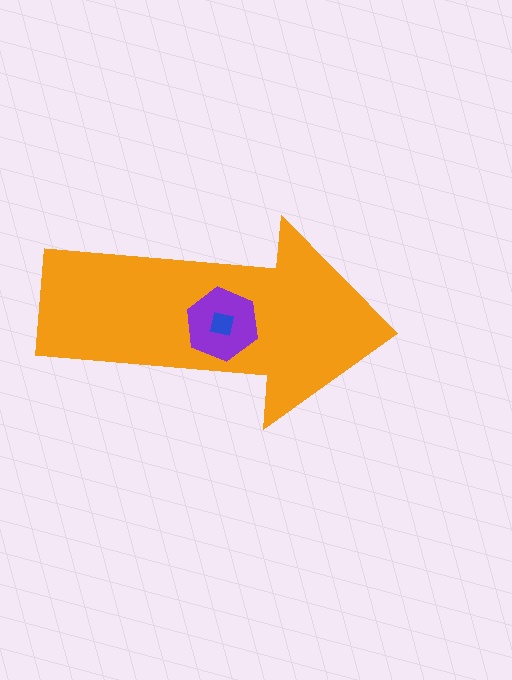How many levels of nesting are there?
3.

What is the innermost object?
The blue square.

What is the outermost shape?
The orange arrow.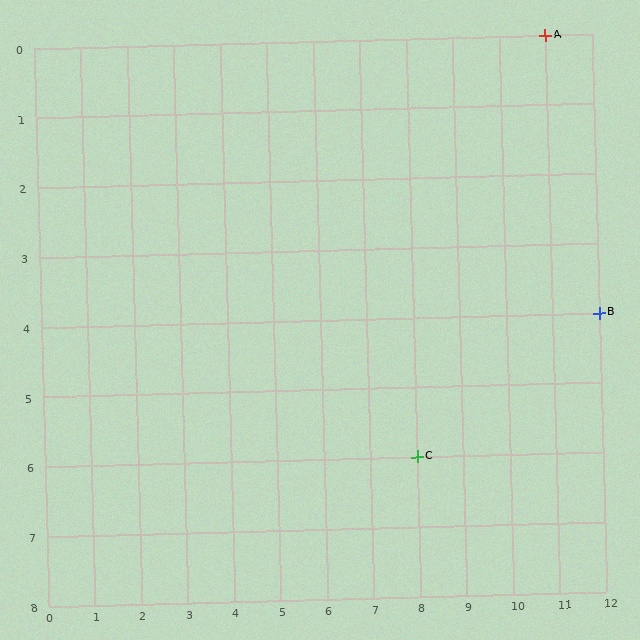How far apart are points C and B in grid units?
Points C and B are 4 columns and 2 rows apart (about 4.5 grid units diagonally).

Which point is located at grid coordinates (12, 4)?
Point B is at (12, 4).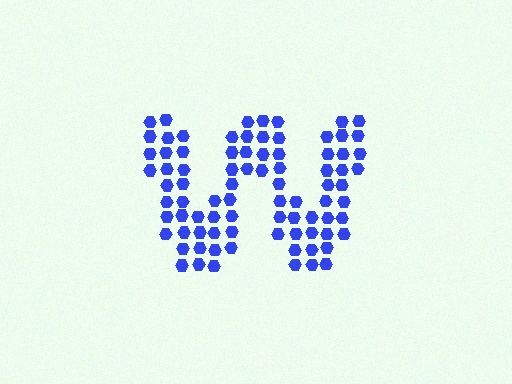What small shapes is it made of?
It is made of small hexagons.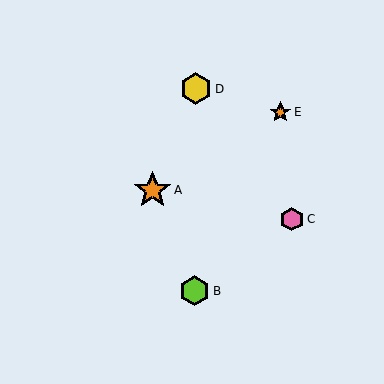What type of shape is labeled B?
Shape B is a lime hexagon.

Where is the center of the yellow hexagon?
The center of the yellow hexagon is at (196, 89).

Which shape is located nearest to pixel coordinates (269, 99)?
The orange star (labeled E) at (280, 112) is nearest to that location.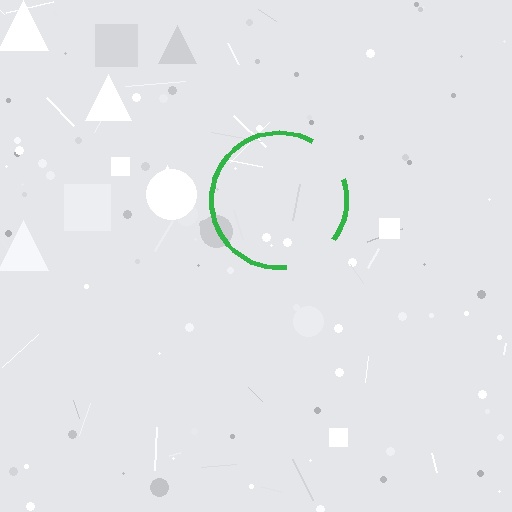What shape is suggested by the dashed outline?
The dashed outline suggests a circle.